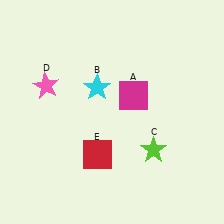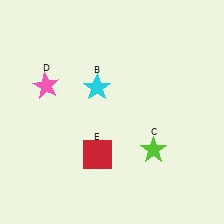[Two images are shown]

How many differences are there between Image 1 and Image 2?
There is 1 difference between the two images.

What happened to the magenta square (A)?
The magenta square (A) was removed in Image 2. It was in the top-right area of Image 1.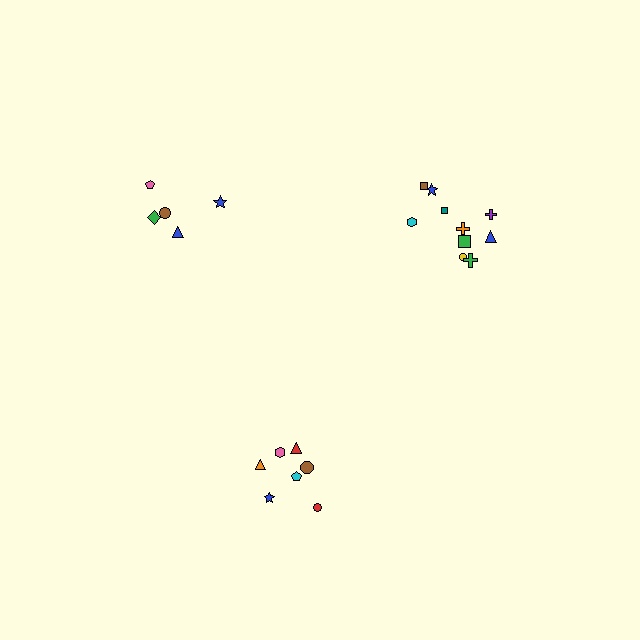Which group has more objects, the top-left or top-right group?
The top-right group.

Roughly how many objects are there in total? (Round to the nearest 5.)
Roughly 20 objects in total.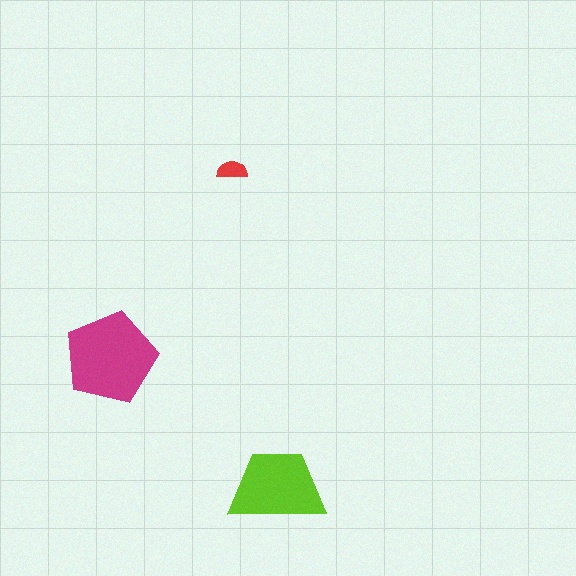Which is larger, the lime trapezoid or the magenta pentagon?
The magenta pentagon.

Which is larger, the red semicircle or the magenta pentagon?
The magenta pentagon.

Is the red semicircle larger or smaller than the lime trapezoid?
Smaller.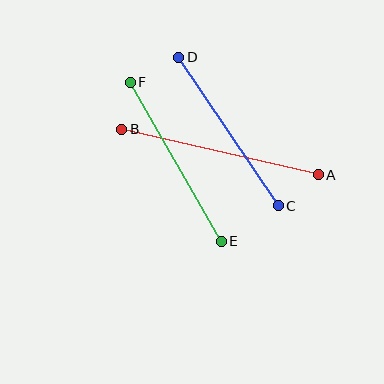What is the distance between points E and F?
The distance is approximately 183 pixels.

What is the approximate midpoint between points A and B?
The midpoint is at approximately (220, 152) pixels.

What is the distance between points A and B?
The distance is approximately 202 pixels.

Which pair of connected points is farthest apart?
Points A and B are farthest apart.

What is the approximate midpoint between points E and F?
The midpoint is at approximately (176, 162) pixels.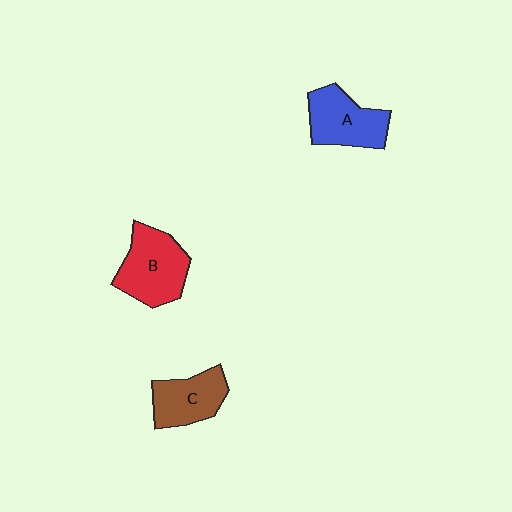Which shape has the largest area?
Shape B (red).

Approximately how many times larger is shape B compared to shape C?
Approximately 1.3 times.